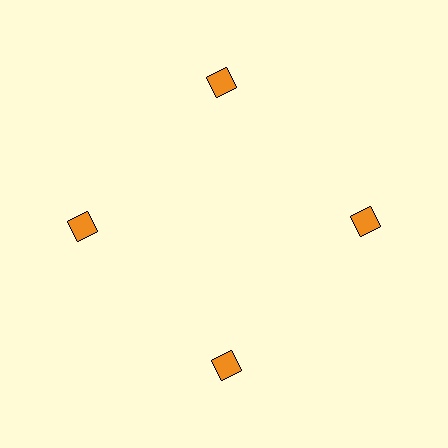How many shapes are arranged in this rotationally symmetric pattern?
There are 4 shapes, arranged in 4 groups of 1.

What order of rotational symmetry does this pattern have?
This pattern has 4-fold rotational symmetry.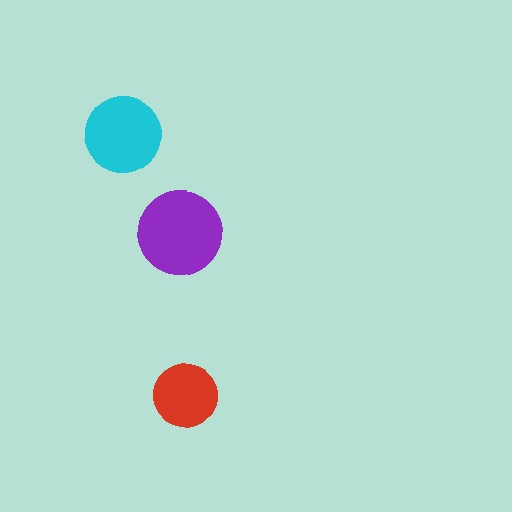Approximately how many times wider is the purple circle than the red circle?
About 1.5 times wider.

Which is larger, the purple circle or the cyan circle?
The purple one.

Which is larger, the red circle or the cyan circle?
The cyan one.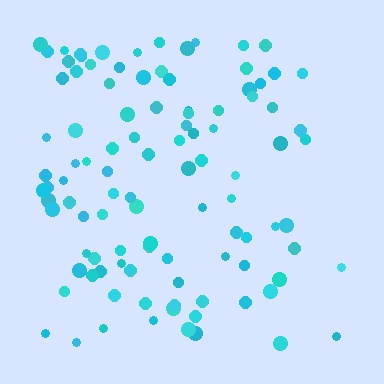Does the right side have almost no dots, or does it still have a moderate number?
Still a moderate number, just noticeably fewer than the left.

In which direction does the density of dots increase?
From right to left, with the left side densest.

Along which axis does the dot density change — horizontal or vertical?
Horizontal.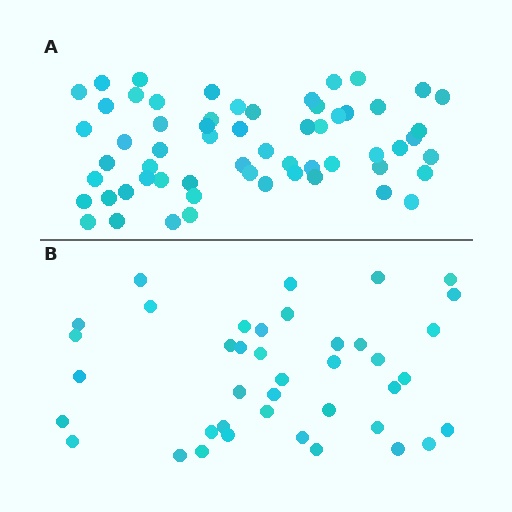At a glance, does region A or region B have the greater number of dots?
Region A (the top region) has more dots.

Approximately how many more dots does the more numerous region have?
Region A has approximately 20 more dots than region B.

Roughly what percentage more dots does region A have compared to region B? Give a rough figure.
About 50% more.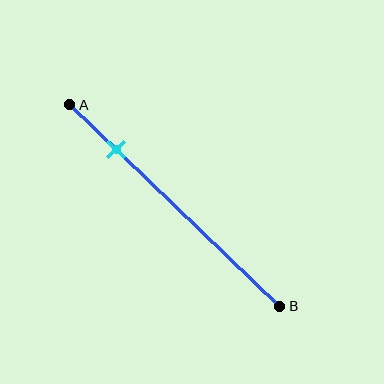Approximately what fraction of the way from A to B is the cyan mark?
The cyan mark is approximately 20% of the way from A to B.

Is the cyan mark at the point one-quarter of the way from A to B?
Yes, the mark is approximately at the one-quarter point.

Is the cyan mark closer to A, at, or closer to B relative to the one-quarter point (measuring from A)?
The cyan mark is approximately at the one-quarter point of segment AB.